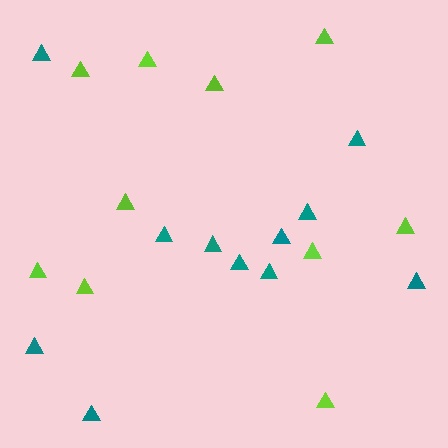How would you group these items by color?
There are 2 groups: one group of lime triangles (10) and one group of teal triangles (11).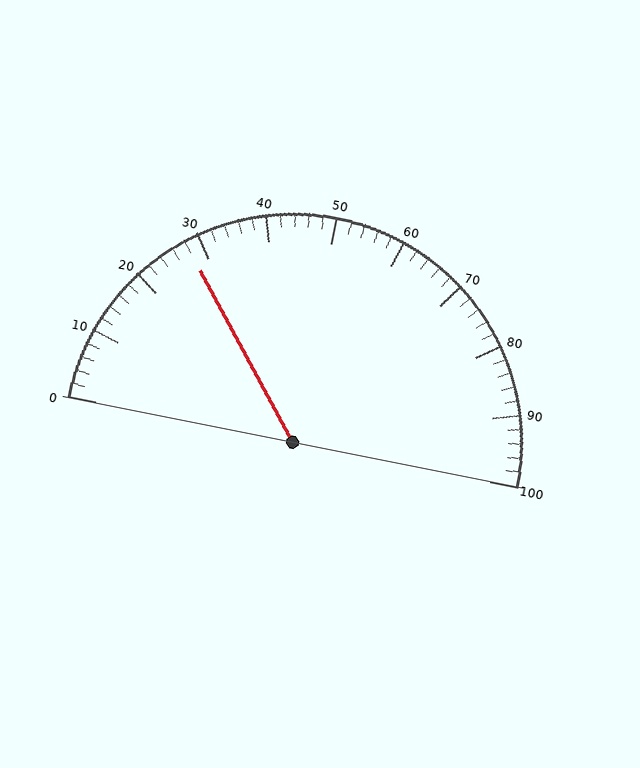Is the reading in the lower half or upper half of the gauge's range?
The reading is in the lower half of the range (0 to 100).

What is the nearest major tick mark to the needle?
The nearest major tick mark is 30.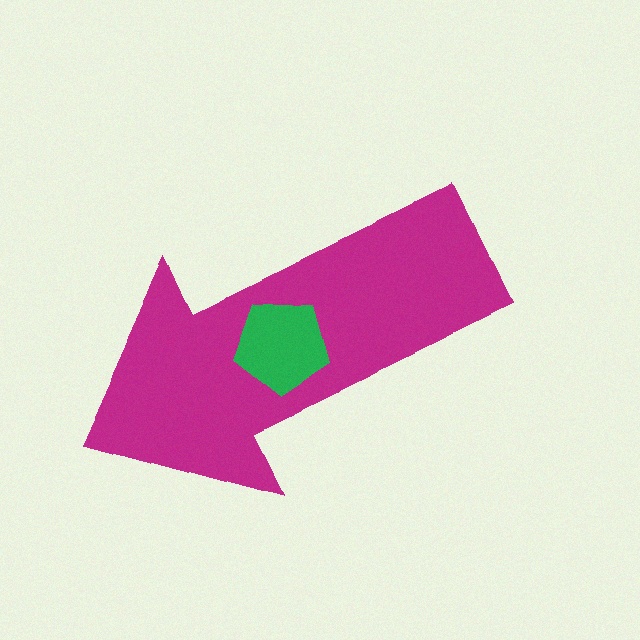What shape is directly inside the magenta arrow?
The green pentagon.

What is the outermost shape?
The magenta arrow.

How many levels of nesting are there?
2.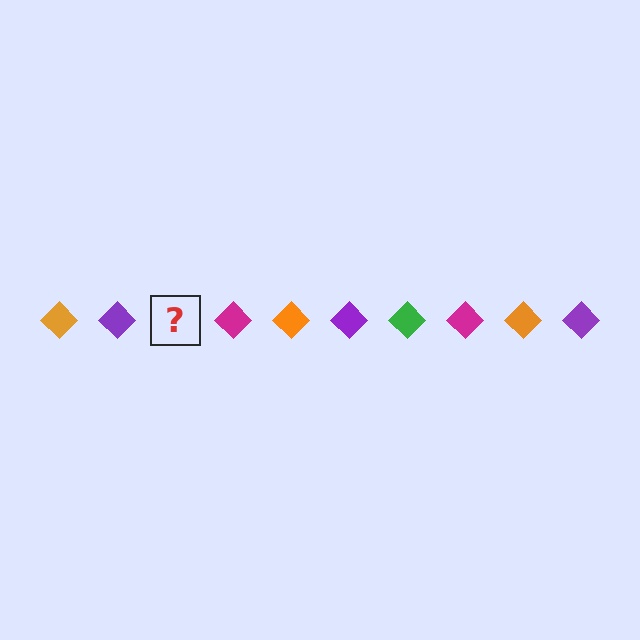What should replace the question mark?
The question mark should be replaced with a green diamond.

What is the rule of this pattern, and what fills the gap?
The rule is that the pattern cycles through orange, purple, green, magenta diamonds. The gap should be filled with a green diamond.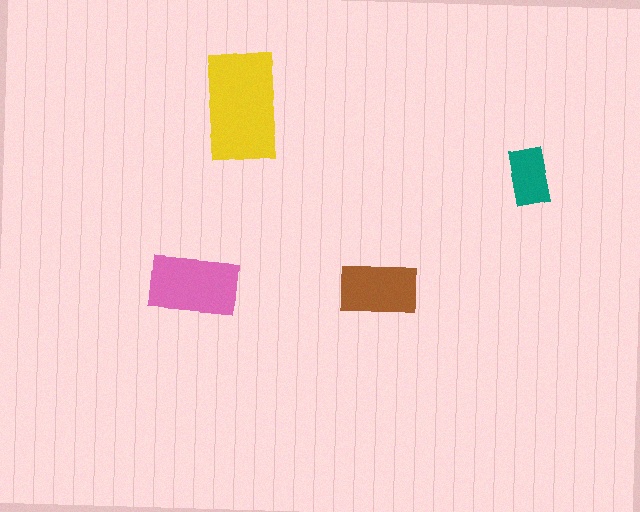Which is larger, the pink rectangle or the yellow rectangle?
The yellow one.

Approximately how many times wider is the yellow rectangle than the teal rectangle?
About 2 times wider.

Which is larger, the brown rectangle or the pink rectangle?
The pink one.